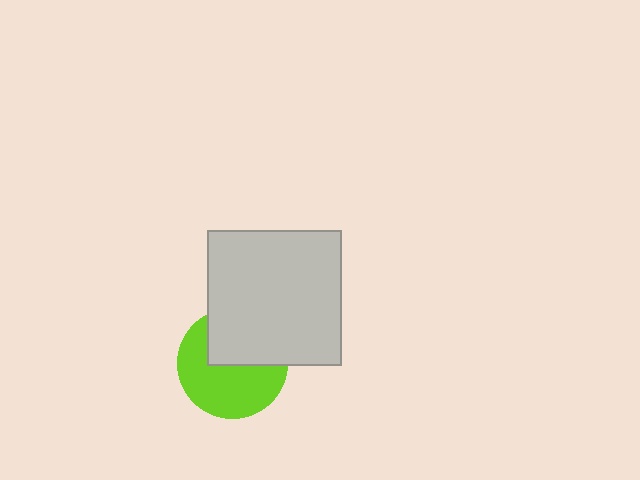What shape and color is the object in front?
The object in front is a light gray square.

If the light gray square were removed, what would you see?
You would see the complete lime circle.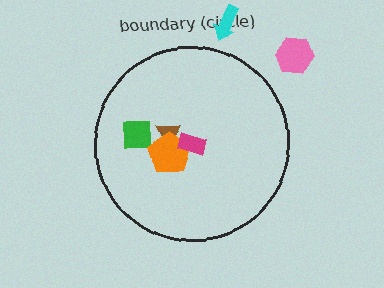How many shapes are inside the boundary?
4 inside, 2 outside.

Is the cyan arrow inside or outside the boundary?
Outside.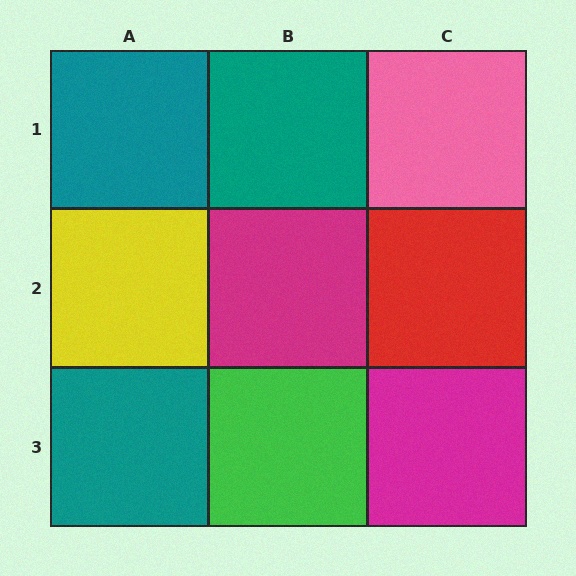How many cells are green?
1 cell is green.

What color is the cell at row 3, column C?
Magenta.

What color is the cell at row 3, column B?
Green.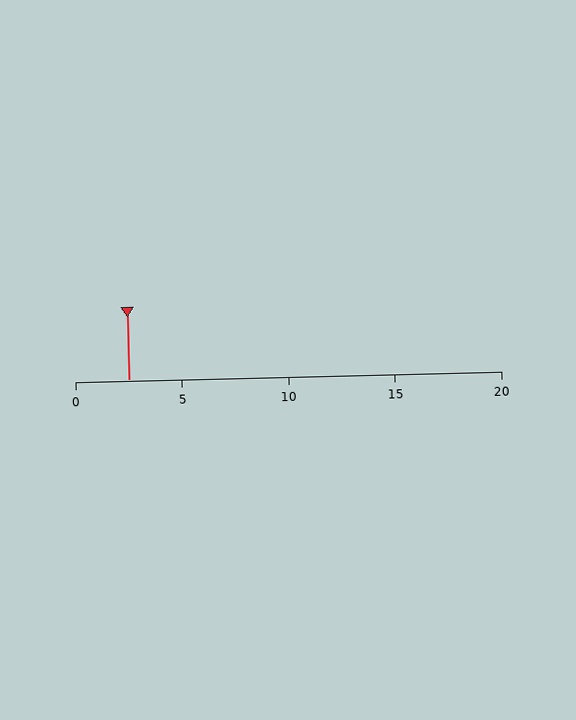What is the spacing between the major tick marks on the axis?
The major ticks are spaced 5 apart.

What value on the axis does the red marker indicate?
The marker indicates approximately 2.5.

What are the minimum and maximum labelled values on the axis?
The axis runs from 0 to 20.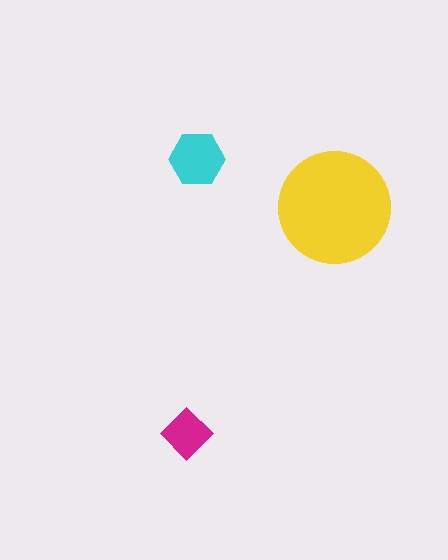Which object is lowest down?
The magenta diamond is bottommost.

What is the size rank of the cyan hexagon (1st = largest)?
2nd.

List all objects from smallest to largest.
The magenta diamond, the cyan hexagon, the yellow circle.